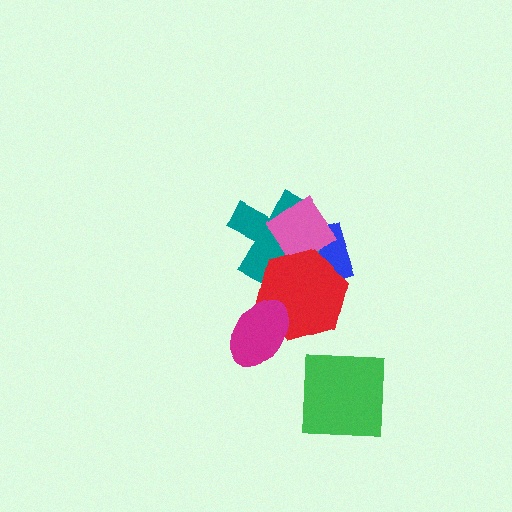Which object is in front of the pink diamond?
The red hexagon is in front of the pink diamond.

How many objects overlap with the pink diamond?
3 objects overlap with the pink diamond.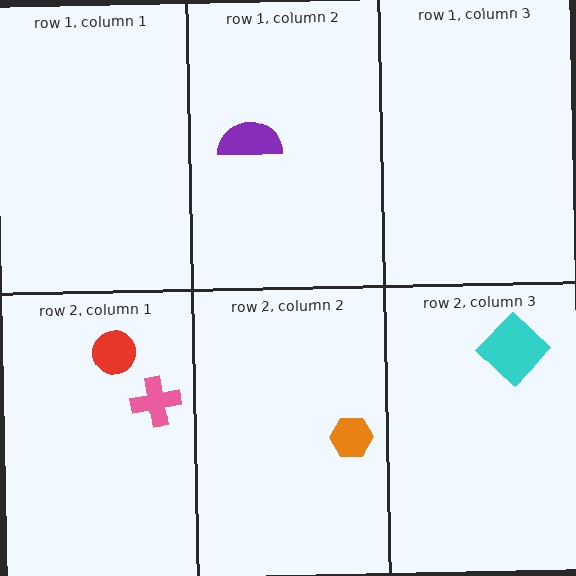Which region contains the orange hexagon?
The row 2, column 2 region.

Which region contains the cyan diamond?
The row 2, column 3 region.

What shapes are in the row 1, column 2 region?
The purple semicircle.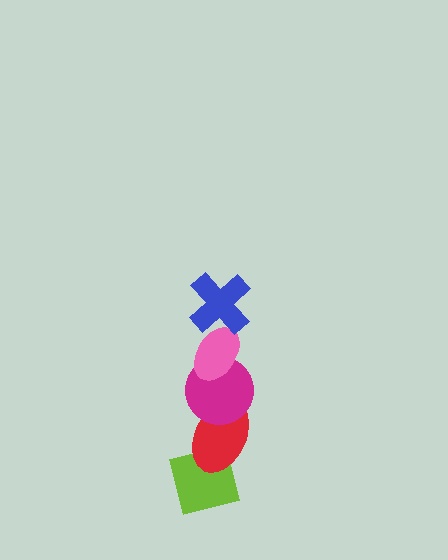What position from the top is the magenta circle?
The magenta circle is 3rd from the top.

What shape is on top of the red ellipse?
The magenta circle is on top of the red ellipse.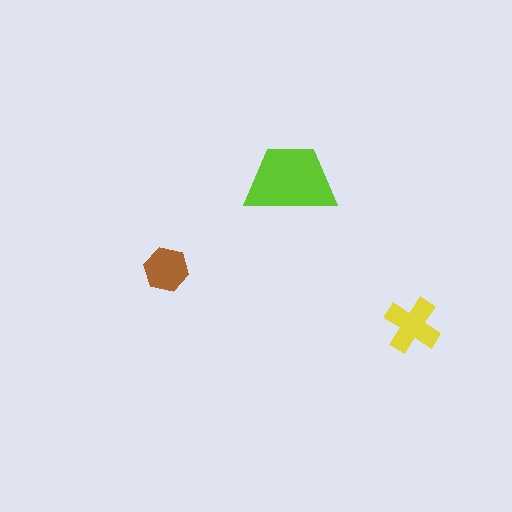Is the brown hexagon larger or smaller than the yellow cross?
Smaller.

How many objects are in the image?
There are 3 objects in the image.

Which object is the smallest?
The brown hexagon.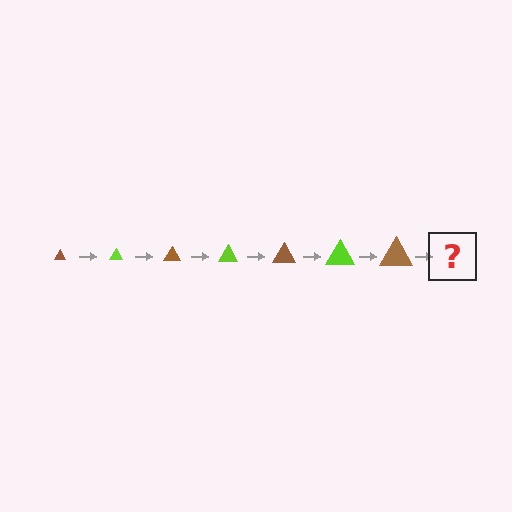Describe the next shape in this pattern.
It should be a lime triangle, larger than the previous one.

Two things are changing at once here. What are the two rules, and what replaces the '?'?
The two rules are that the triangle grows larger each step and the color cycles through brown and lime. The '?' should be a lime triangle, larger than the previous one.